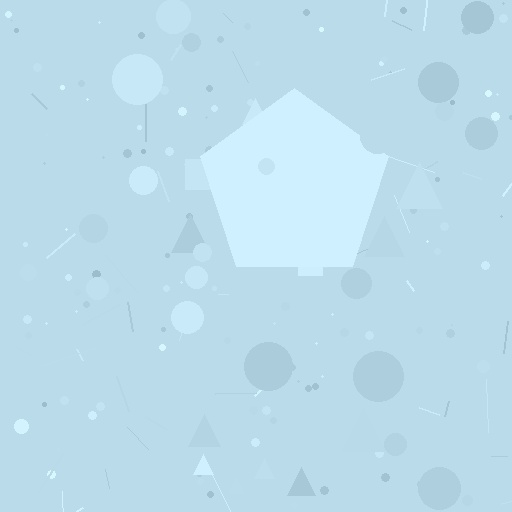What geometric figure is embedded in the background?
A pentagon is embedded in the background.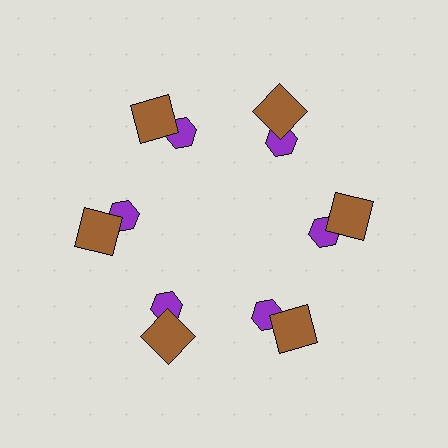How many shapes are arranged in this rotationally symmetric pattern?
There are 12 shapes, arranged in 6 groups of 2.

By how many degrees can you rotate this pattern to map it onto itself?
The pattern maps onto itself every 60 degrees of rotation.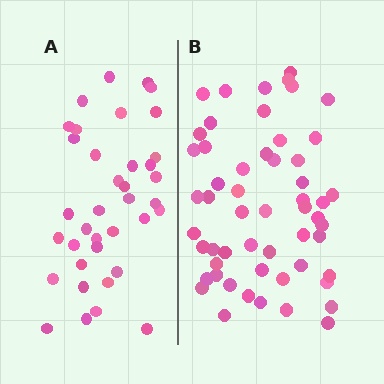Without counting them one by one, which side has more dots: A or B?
Region B (the right region) has more dots.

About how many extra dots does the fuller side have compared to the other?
Region B has approximately 20 more dots than region A.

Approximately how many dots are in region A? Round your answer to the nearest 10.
About 40 dots. (The exact count is 37, which rounds to 40.)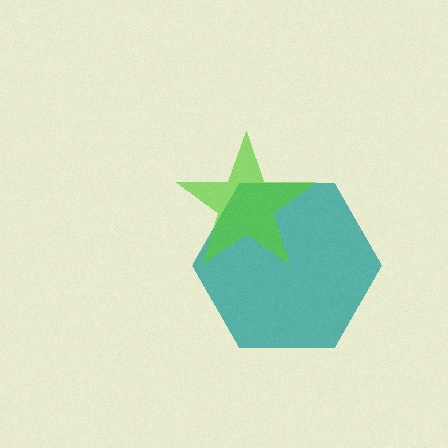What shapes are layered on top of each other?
The layered shapes are: a teal hexagon, a lime star.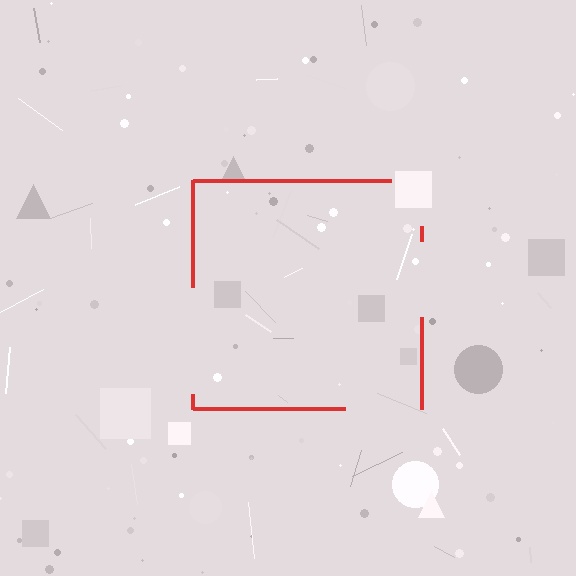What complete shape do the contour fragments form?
The contour fragments form a square.